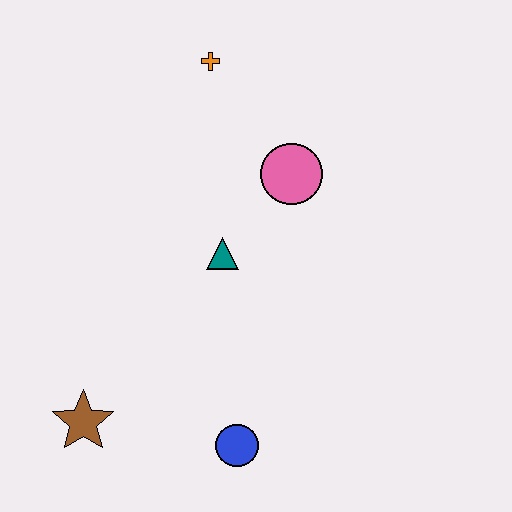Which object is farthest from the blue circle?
The orange cross is farthest from the blue circle.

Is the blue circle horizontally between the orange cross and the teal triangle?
No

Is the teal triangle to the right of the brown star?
Yes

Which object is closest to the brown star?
The blue circle is closest to the brown star.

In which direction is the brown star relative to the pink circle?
The brown star is below the pink circle.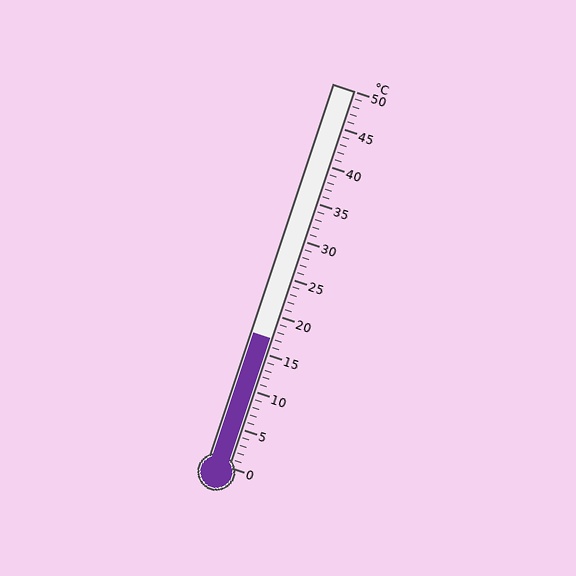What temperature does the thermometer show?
The thermometer shows approximately 17°C.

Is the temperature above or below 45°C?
The temperature is below 45°C.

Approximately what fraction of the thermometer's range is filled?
The thermometer is filled to approximately 35% of its range.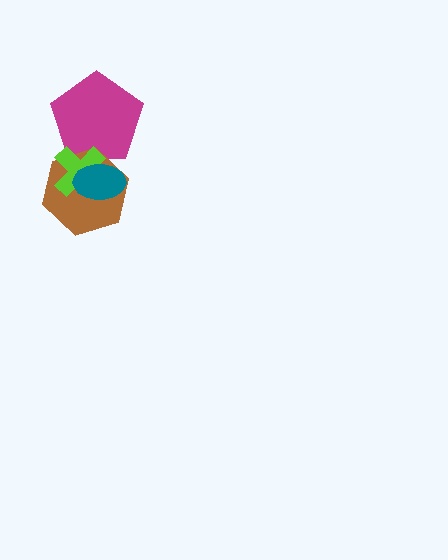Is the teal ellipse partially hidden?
No, no other shape covers it.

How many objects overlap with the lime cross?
3 objects overlap with the lime cross.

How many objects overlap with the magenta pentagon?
3 objects overlap with the magenta pentagon.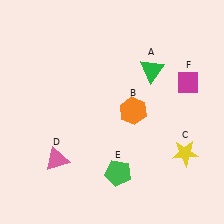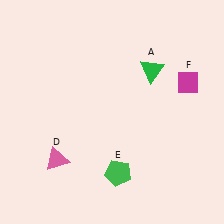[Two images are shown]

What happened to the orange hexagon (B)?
The orange hexagon (B) was removed in Image 2. It was in the top-right area of Image 1.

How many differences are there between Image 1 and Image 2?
There are 2 differences between the two images.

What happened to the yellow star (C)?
The yellow star (C) was removed in Image 2. It was in the bottom-right area of Image 1.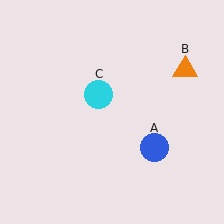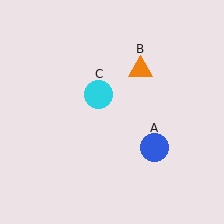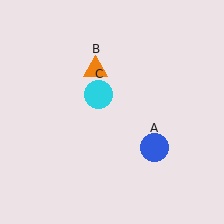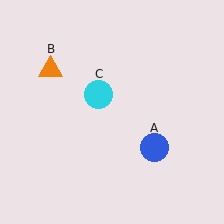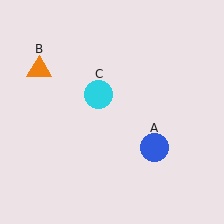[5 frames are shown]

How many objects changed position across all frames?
1 object changed position: orange triangle (object B).